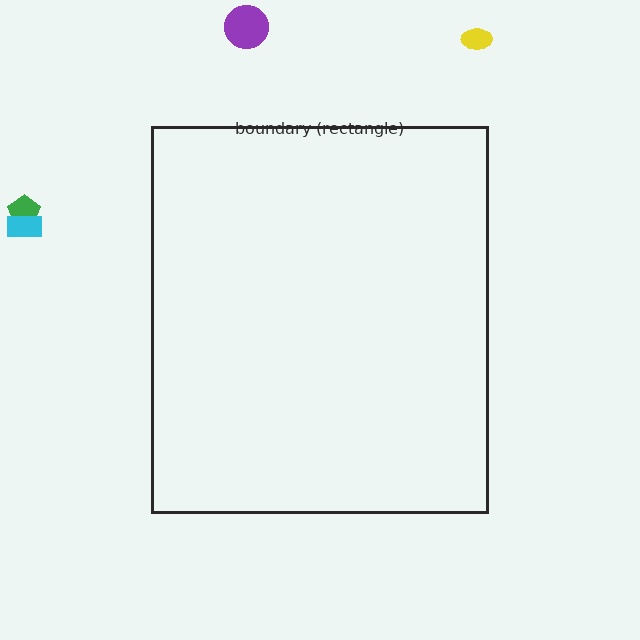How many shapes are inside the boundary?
0 inside, 4 outside.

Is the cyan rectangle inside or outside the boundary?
Outside.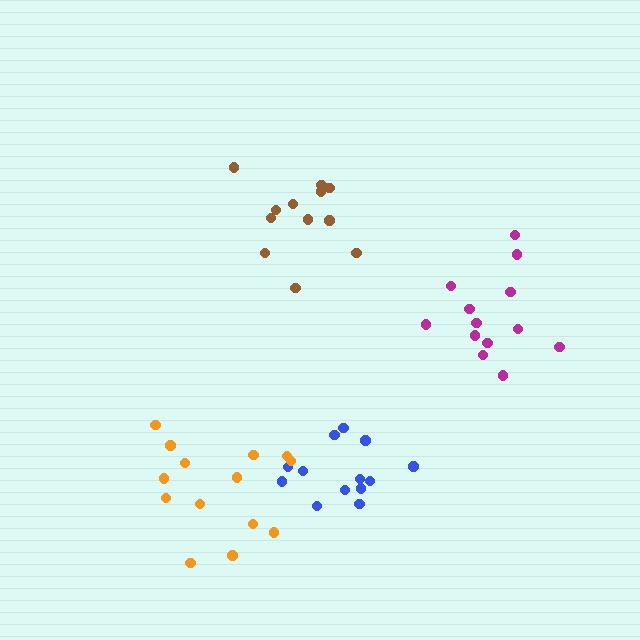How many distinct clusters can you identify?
There are 4 distinct clusters.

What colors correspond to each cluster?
The clusters are colored: blue, brown, magenta, orange.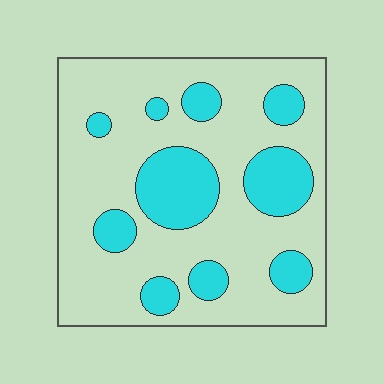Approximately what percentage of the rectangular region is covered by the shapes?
Approximately 25%.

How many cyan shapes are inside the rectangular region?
10.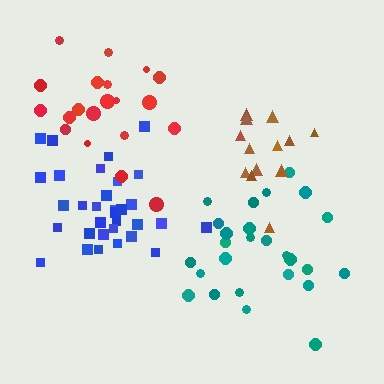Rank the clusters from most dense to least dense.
red, blue, teal, brown.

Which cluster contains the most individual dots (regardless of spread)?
Blue (32).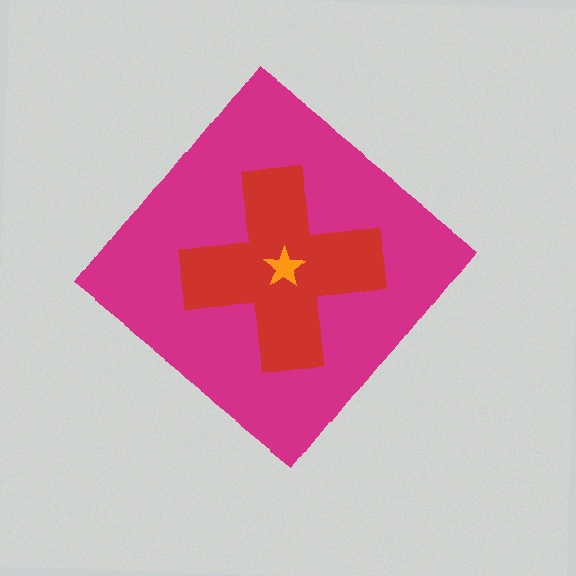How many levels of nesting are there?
3.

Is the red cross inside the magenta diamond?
Yes.